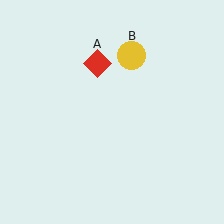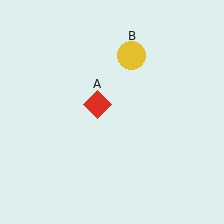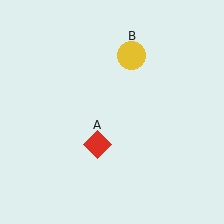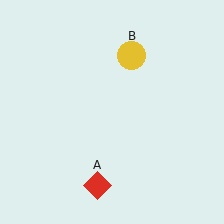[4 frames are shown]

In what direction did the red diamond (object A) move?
The red diamond (object A) moved down.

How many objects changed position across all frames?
1 object changed position: red diamond (object A).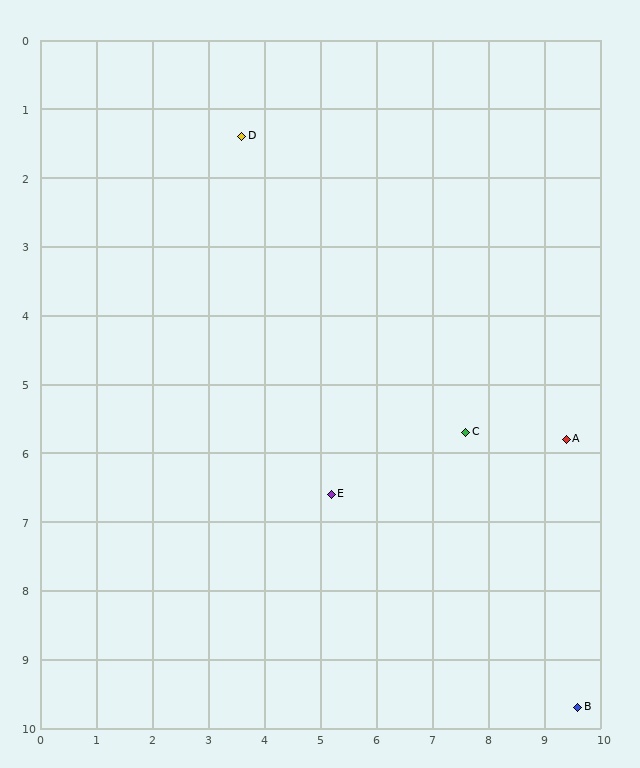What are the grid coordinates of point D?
Point D is at approximately (3.6, 1.4).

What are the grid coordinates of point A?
Point A is at approximately (9.4, 5.8).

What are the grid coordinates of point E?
Point E is at approximately (5.2, 6.6).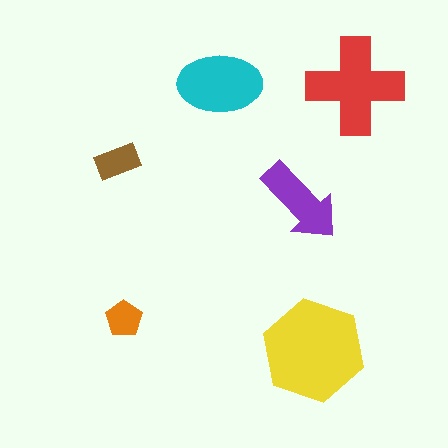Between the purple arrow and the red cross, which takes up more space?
The red cross.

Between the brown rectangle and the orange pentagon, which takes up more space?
The brown rectangle.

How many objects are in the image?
There are 6 objects in the image.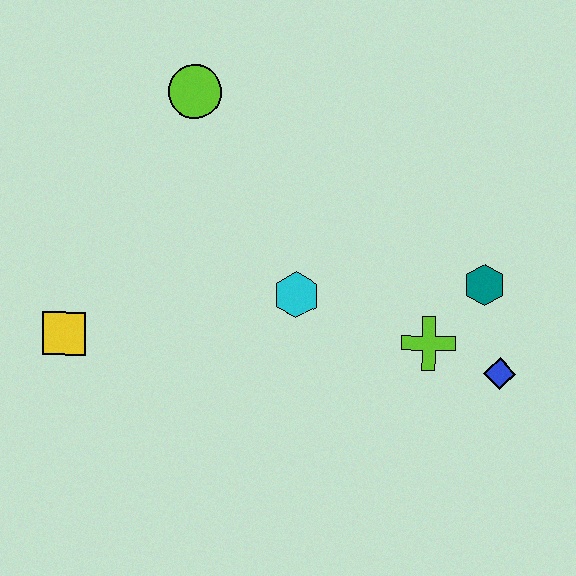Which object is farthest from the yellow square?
The blue diamond is farthest from the yellow square.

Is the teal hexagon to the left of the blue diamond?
Yes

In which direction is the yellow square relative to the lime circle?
The yellow square is below the lime circle.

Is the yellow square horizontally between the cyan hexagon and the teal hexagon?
No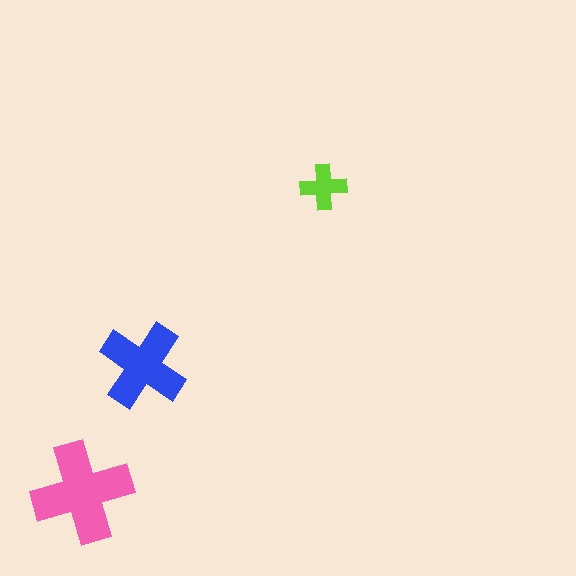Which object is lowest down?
The pink cross is bottommost.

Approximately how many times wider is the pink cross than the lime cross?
About 2 times wider.